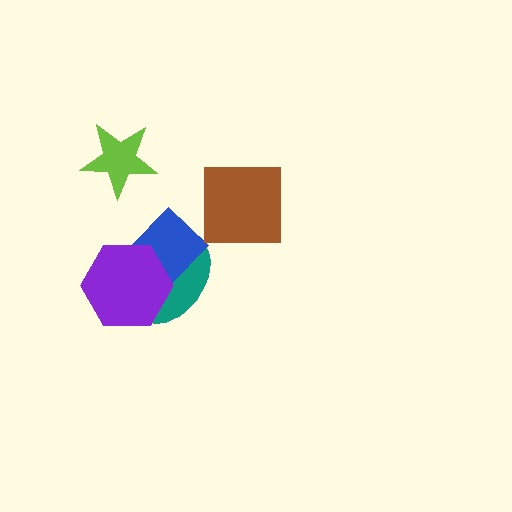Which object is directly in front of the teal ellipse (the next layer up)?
The blue diamond is directly in front of the teal ellipse.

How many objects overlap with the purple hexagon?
2 objects overlap with the purple hexagon.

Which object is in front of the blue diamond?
The purple hexagon is in front of the blue diamond.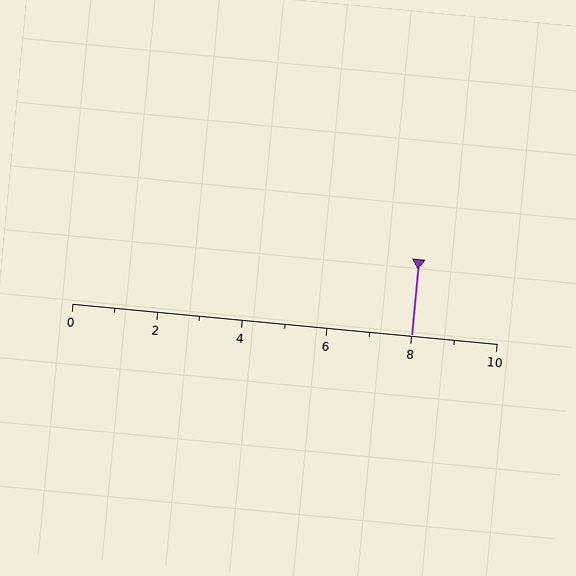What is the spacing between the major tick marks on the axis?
The major ticks are spaced 2 apart.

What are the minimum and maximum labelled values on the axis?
The axis runs from 0 to 10.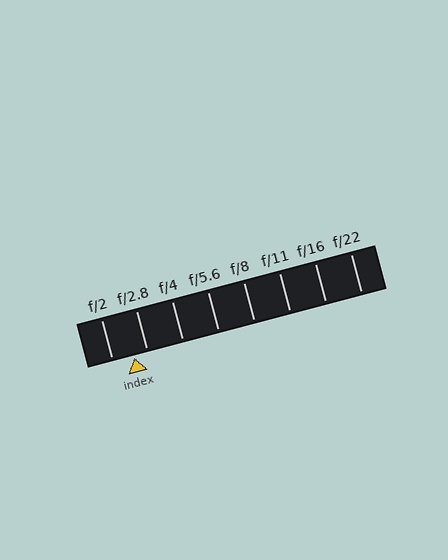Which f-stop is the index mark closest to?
The index mark is closest to f/2.8.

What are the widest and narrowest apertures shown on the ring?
The widest aperture shown is f/2 and the narrowest is f/22.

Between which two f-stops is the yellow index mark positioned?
The index mark is between f/2 and f/2.8.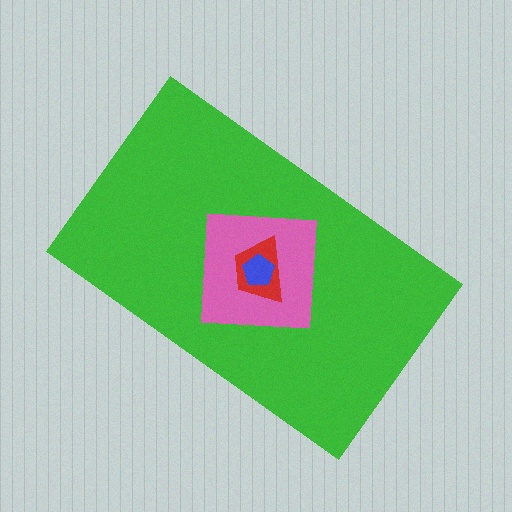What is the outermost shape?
The green rectangle.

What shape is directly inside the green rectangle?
The pink square.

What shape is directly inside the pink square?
The red trapezoid.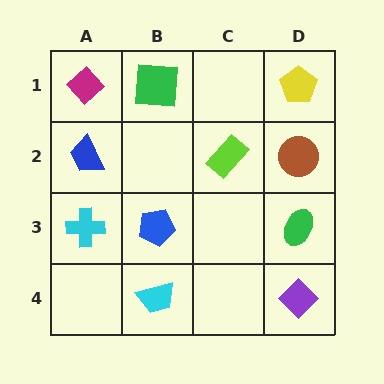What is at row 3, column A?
A cyan cross.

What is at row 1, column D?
A yellow pentagon.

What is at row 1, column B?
A green square.